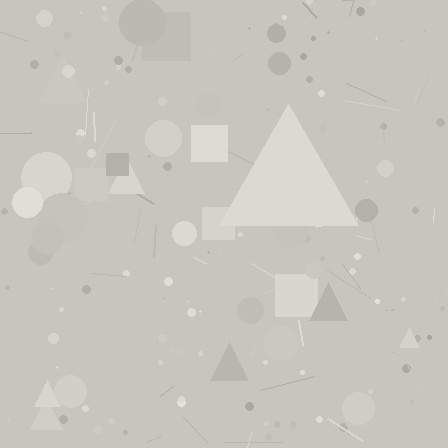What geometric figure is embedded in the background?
A triangle is embedded in the background.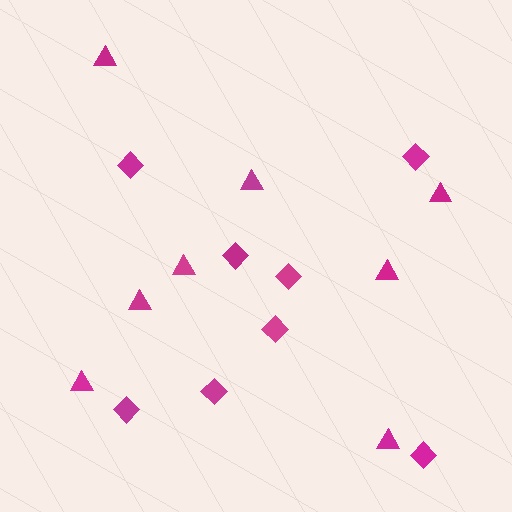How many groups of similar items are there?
There are 2 groups: one group of diamonds (8) and one group of triangles (8).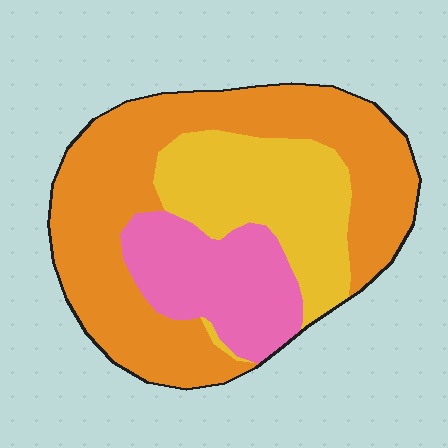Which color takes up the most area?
Orange, at roughly 55%.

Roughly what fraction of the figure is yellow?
Yellow covers 26% of the figure.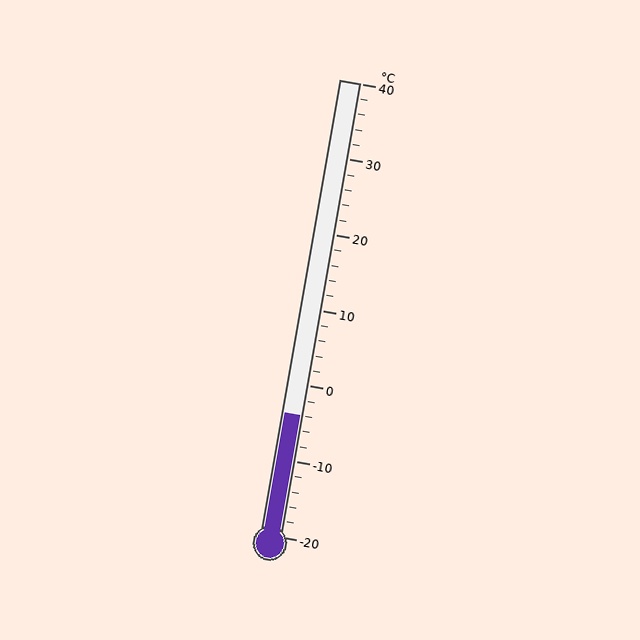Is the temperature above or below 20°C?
The temperature is below 20°C.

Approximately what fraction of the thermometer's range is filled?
The thermometer is filled to approximately 25% of its range.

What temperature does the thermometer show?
The thermometer shows approximately -4°C.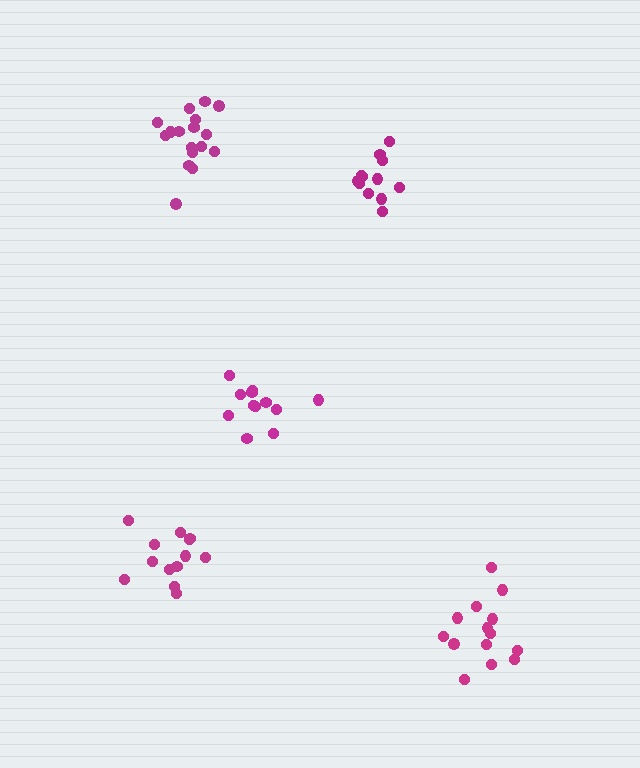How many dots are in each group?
Group 1: 12 dots, Group 2: 12 dots, Group 3: 14 dots, Group 4: 13 dots, Group 5: 17 dots (68 total).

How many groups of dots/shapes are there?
There are 5 groups.